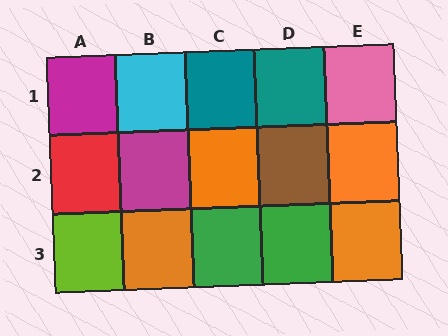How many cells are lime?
1 cell is lime.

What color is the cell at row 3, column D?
Green.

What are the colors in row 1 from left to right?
Magenta, cyan, teal, teal, pink.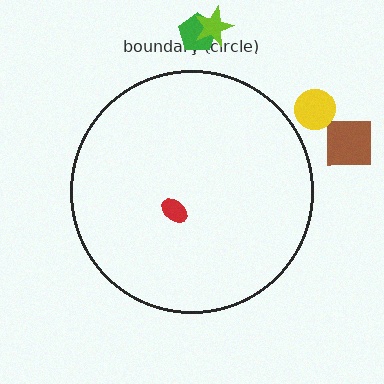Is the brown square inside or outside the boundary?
Outside.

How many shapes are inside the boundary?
1 inside, 4 outside.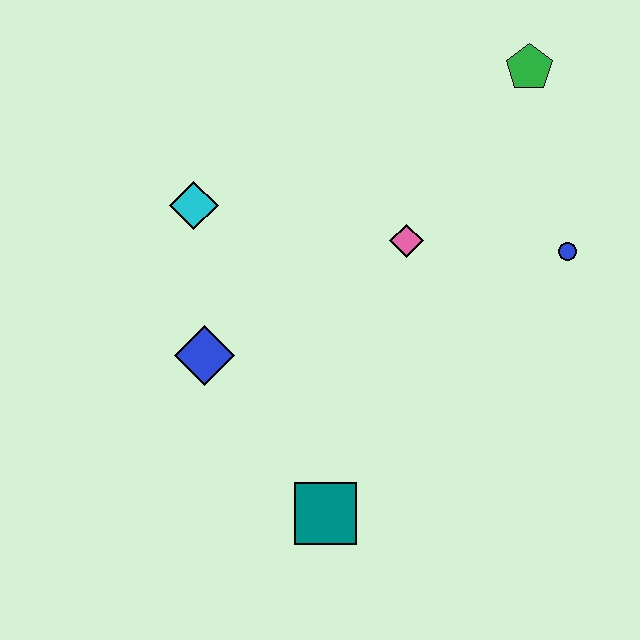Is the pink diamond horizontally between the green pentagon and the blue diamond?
Yes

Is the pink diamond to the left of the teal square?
No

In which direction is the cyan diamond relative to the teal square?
The cyan diamond is above the teal square.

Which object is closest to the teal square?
The blue diamond is closest to the teal square.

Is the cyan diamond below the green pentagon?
Yes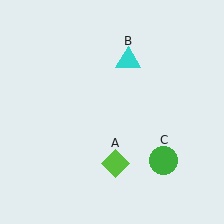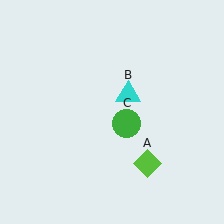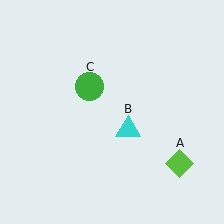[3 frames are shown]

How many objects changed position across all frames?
3 objects changed position: lime diamond (object A), cyan triangle (object B), green circle (object C).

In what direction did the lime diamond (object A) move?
The lime diamond (object A) moved right.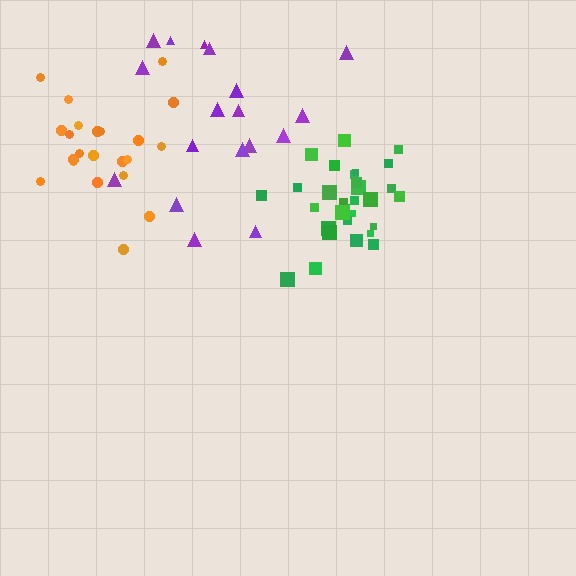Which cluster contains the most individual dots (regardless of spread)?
Green (30).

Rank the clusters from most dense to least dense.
green, orange, purple.